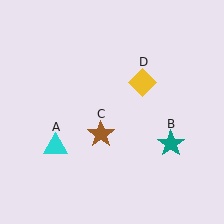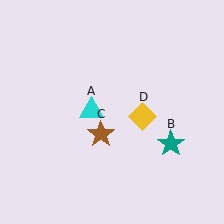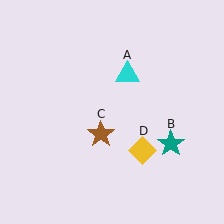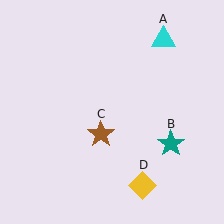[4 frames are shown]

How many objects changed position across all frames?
2 objects changed position: cyan triangle (object A), yellow diamond (object D).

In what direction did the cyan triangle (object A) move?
The cyan triangle (object A) moved up and to the right.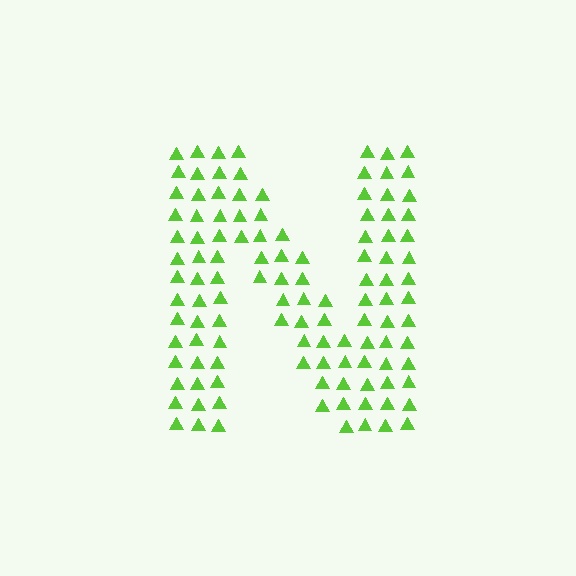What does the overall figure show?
The overall figure shows the letter N.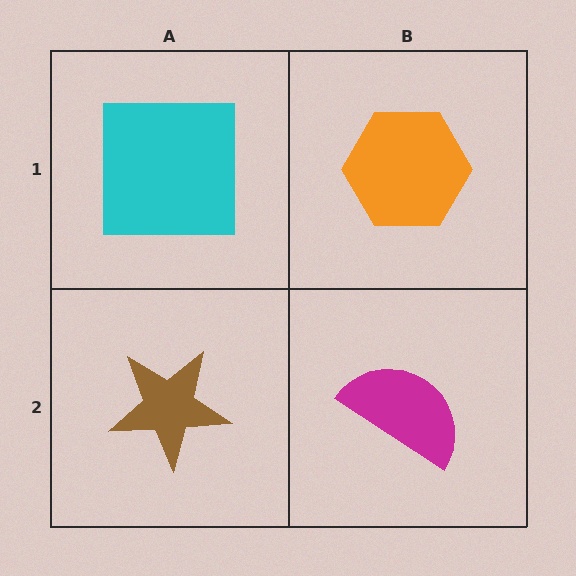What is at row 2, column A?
A brown star.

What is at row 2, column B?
A magenta semicircle.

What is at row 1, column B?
An orange hexagon.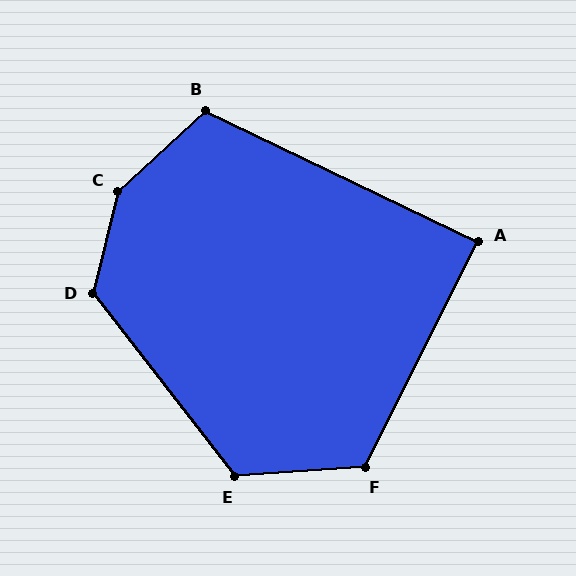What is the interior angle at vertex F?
Approximately 120 degrees (obtuse).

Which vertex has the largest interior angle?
C, at approximately 147 degrees.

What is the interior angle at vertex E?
Approximately 124 degrees (obtuse).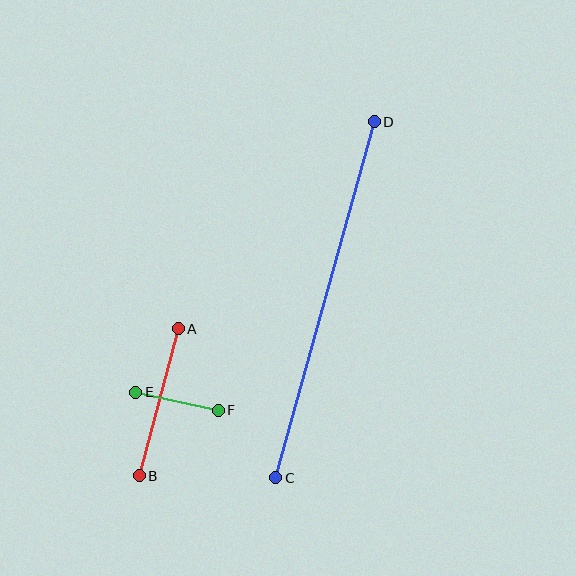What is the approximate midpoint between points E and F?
The midpoint is at approximately (177, 401) pixels.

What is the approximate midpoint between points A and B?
The midpoint is at approximately (159, 402) pixels.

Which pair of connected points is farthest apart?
Points C and D are farthest apart.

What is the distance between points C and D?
The distance is approximately 369 pixels.